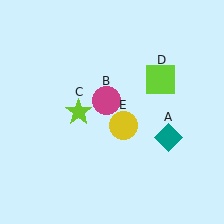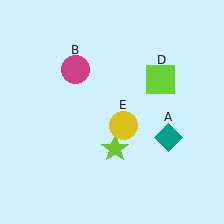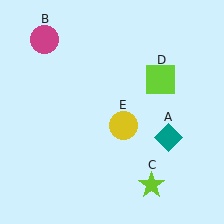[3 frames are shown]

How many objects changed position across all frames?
2 objects changed position: magenta circle (object B), lime star (object C).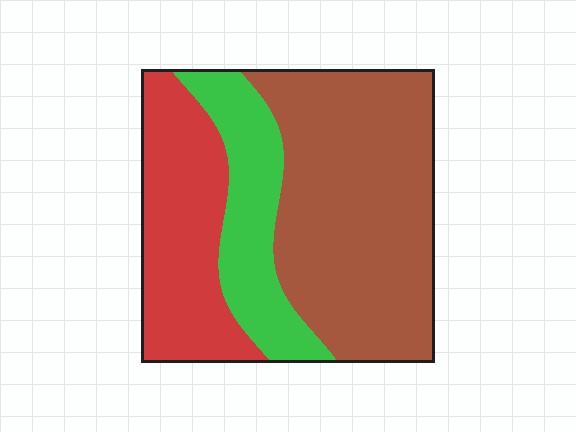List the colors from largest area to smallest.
From largest to smallest: brown, red, green.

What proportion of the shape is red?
Red takes up between a quarter and a half of the shape.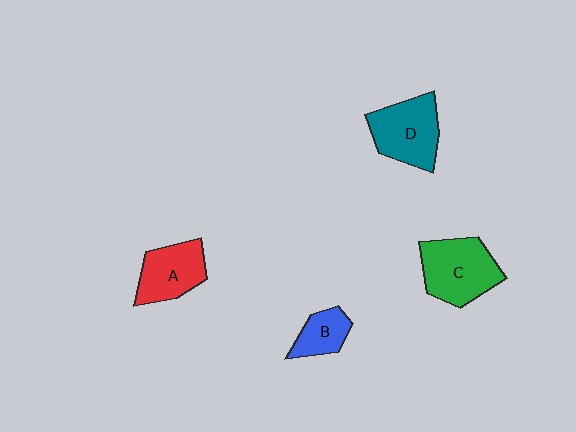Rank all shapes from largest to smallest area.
From largest to smallest: C (green), D (teal), A (red), B (blue).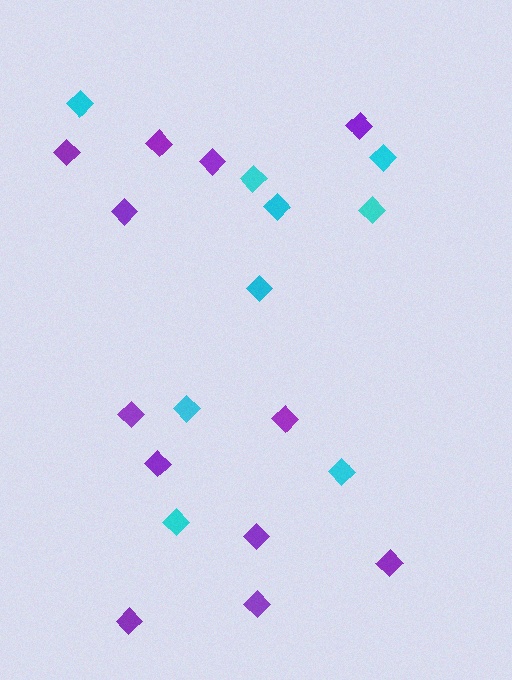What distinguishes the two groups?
There are 2 groups: one group of cyan diamonds (9) and one group of purple diamonds (12).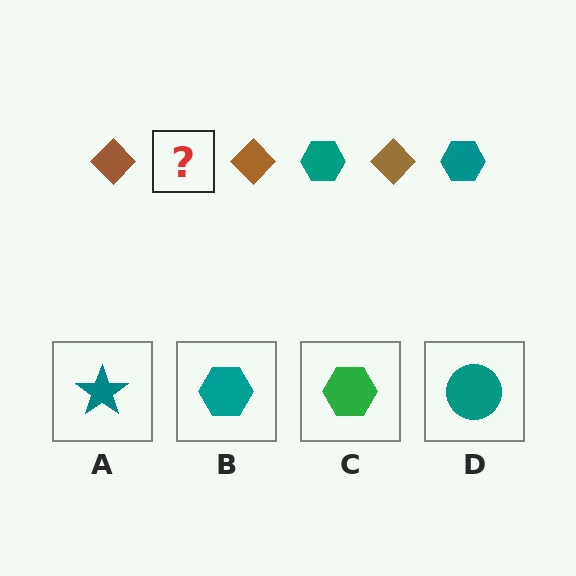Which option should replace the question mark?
Option B.